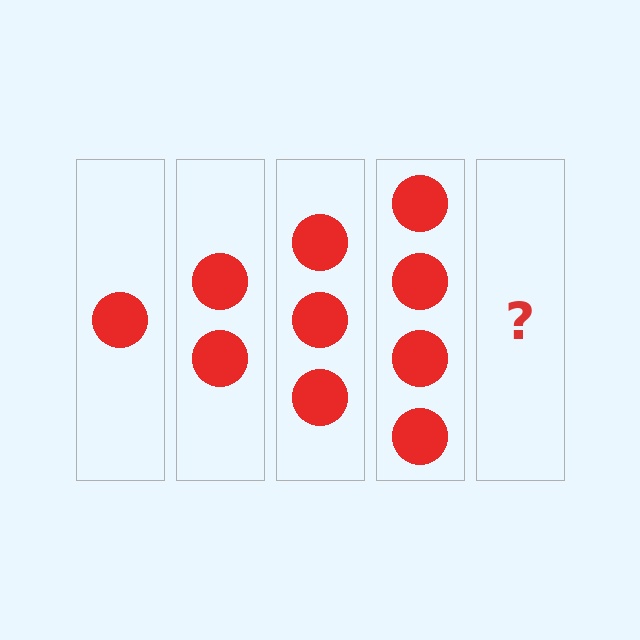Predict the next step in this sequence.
The next step is 5 circles.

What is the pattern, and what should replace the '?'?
The pattern is that each step adds one more circle. The '?' should be 5 circles.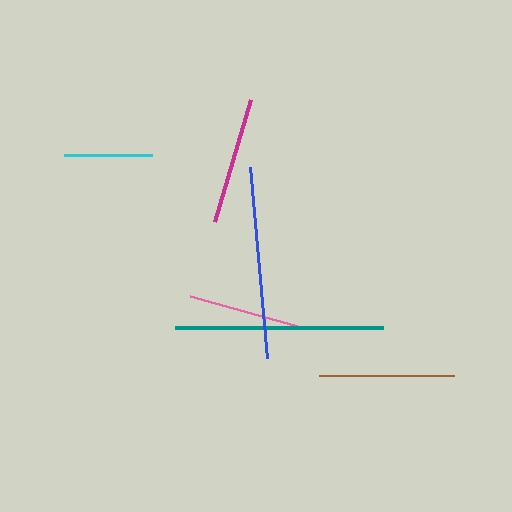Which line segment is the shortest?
The cyan line is the shortest at approximately 87 pixels.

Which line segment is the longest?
The teal line is the longest at approximately 208 pixels.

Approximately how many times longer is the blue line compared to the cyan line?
The blue line is approximately 2.2 times the length of the cyan line.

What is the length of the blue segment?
The blue segment is approximately 191 pixels long.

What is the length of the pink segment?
The pink segment is approximately 115 pixels long.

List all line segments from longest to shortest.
From longest to shortest: teal, blue, brown, magenta, pink, cyan.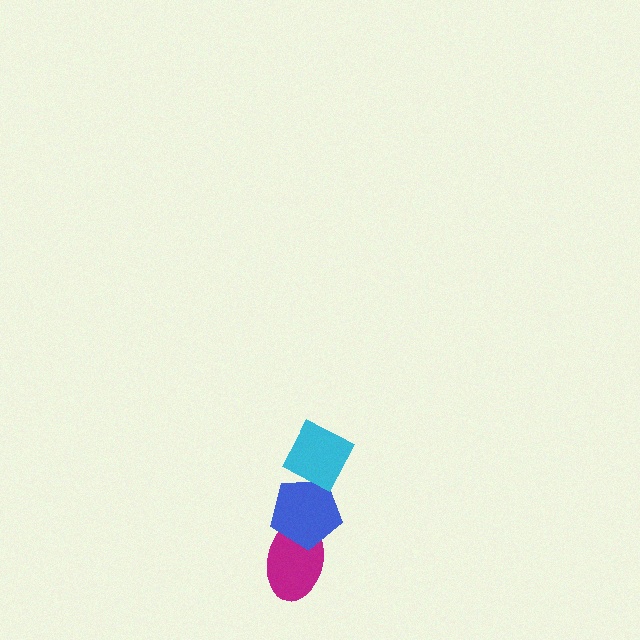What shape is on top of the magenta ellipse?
The blue pentagon is on top of the magenta ellipse.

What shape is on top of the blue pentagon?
The cyan diamond is on top of the blue pentagon.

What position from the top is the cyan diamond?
The cyan diamond is 1st from the top.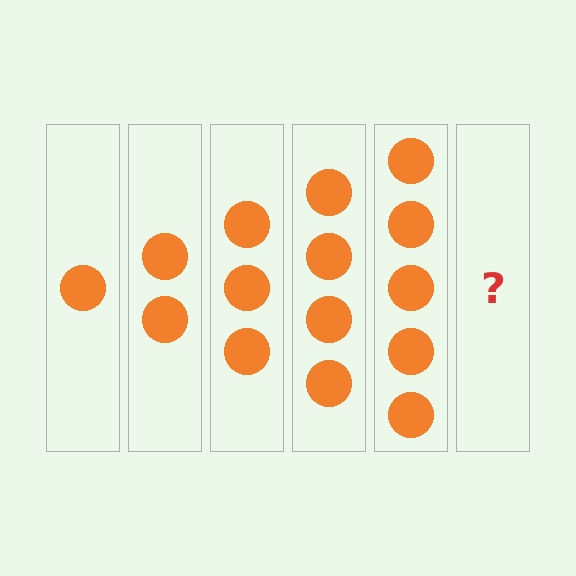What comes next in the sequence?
The next element should be 6 circles.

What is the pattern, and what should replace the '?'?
The pattern is that each step adds one more circle. The '?' should be 6 circles.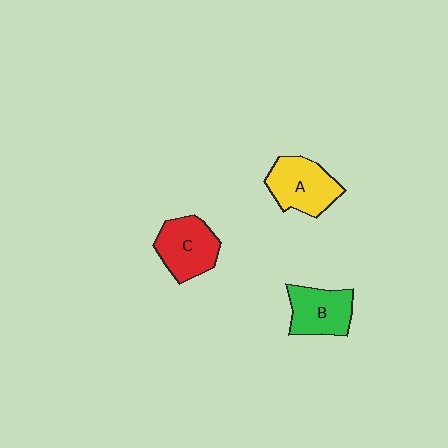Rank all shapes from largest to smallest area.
From largest to smallest: A (yellow), C (red), B (green).